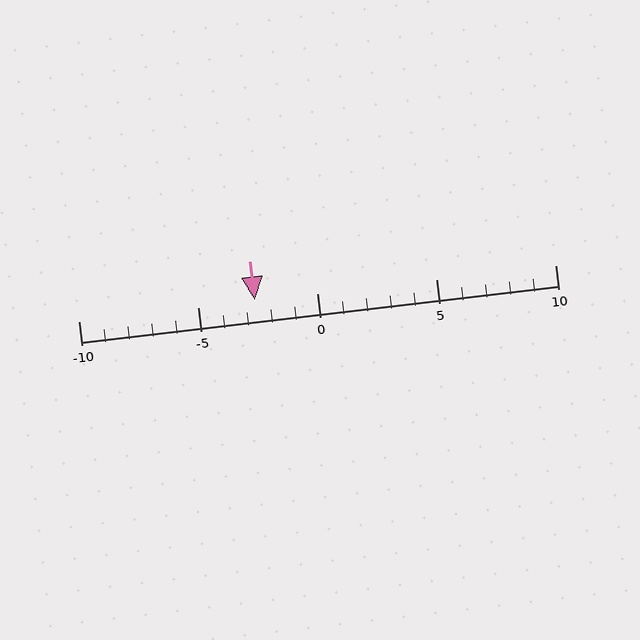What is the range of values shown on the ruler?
The ruler shows values from -10 to 10.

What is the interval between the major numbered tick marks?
The major tick marks are spaced 5 units apart.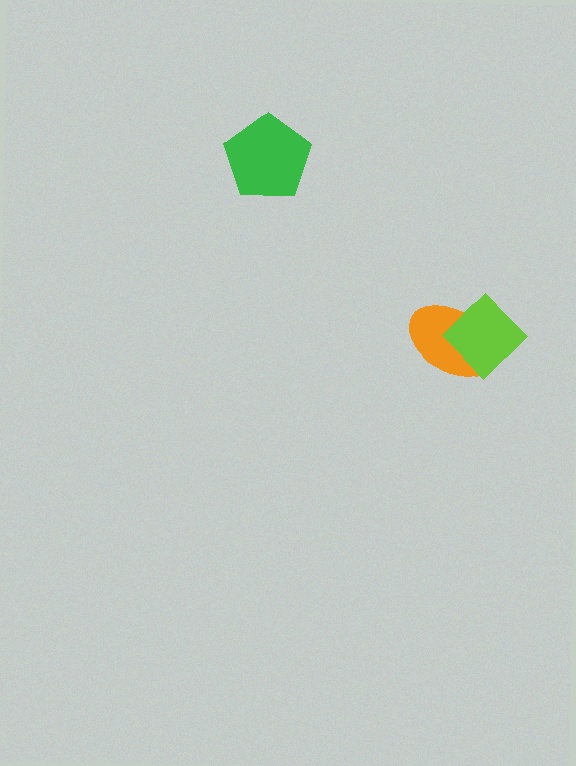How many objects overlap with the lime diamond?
1 object overlaps with the lime diamond.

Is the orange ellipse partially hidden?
Yes, it is partially covered by another shape.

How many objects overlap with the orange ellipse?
1 object overlaps with the orange ellipse.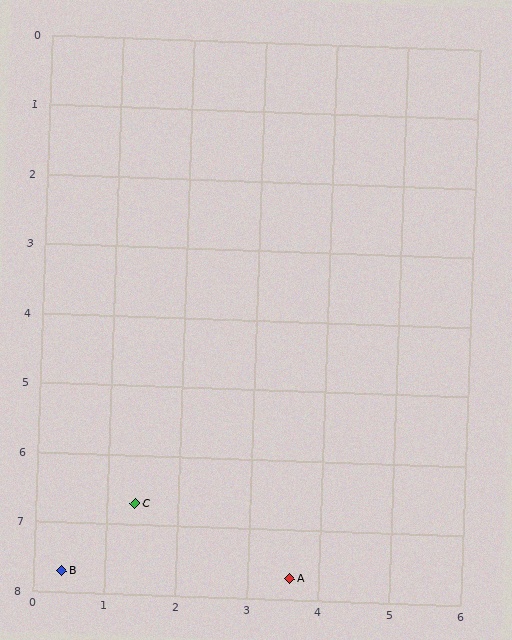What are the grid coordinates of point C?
Point C is at approximately (1.4, 6.7).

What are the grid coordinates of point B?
Point B is at approximately (0.4, 7.7).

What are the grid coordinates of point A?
Point A is at approximately (3.6, 7.7).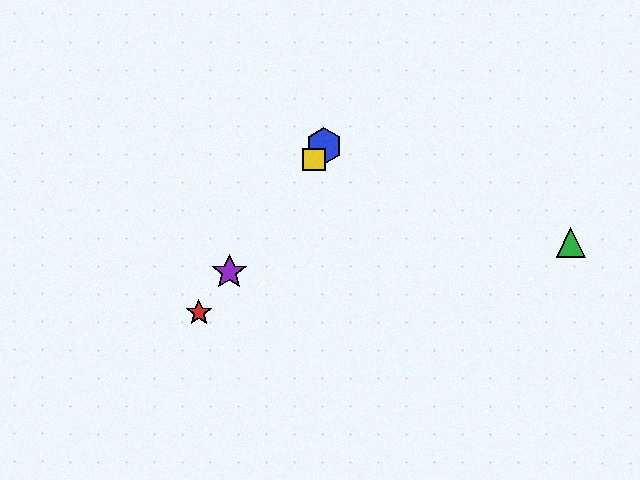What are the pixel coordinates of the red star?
The red star is at (199, 313).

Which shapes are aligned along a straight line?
The red star, the blue hexagon, the yellow square, the purple star are aligned along a straight line.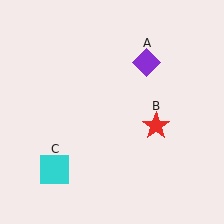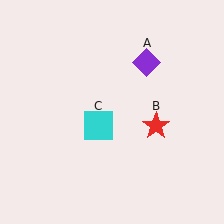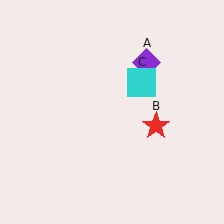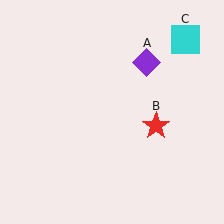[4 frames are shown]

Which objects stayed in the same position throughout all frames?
Purple diamond (object A) and red star (object B) remained stationary.